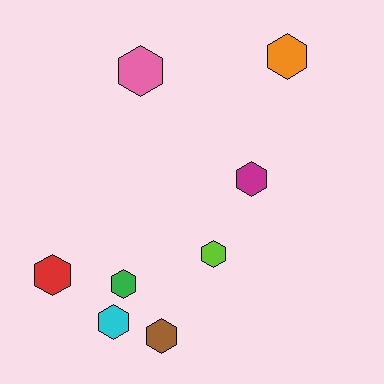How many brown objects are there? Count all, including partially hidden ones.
There is 1 brown object.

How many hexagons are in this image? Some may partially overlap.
There are 8 hexagons.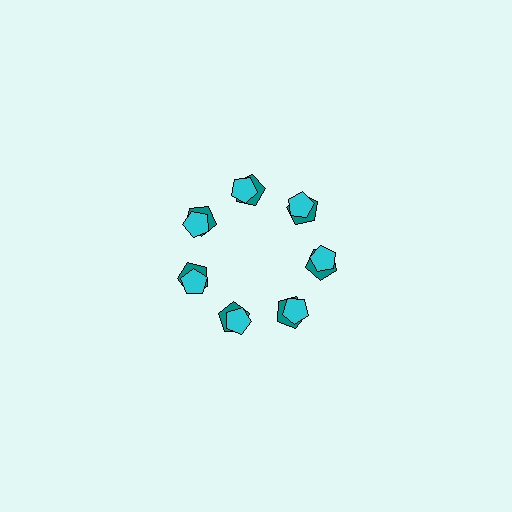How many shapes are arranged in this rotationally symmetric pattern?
There are 14 shapes, arranged in 7 groups of 2.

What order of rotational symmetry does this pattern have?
This pattern has 7-fold rotational symmetry.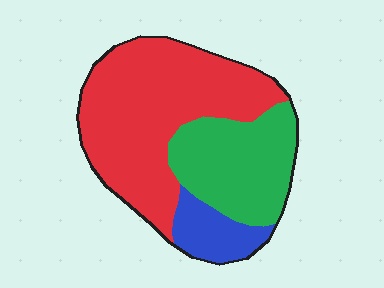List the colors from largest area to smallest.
From largest to smallest: red, green, blue.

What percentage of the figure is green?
Green takes up about one third (1/3) of the figure.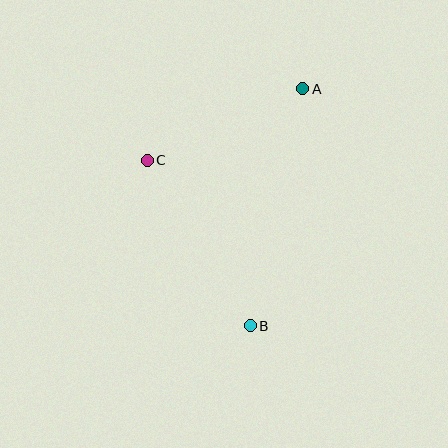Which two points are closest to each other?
Points A and C are closest to each other.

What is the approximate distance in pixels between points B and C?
The distance between B and C is approximately 195 pixels.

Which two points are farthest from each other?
Points A and B are farthest from each other.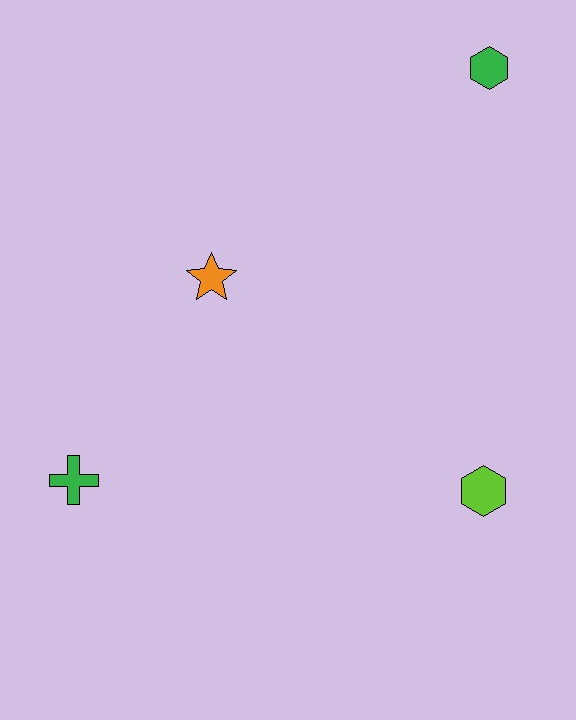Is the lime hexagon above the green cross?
No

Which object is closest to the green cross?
The orange star is closest to the green cross.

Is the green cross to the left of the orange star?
Yes